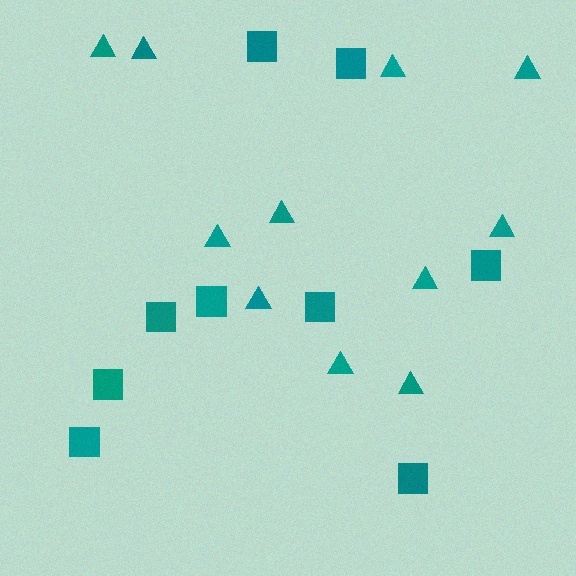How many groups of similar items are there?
There are 2 groups: one group of squares (9) and one group of triangles (11).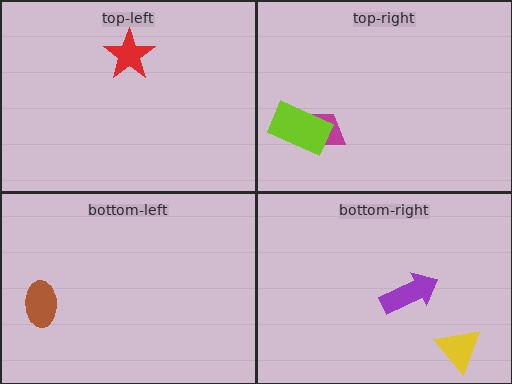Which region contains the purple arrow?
The bottom-right region.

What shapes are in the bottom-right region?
The yellow triangle, the purple arrow.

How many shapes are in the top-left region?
1.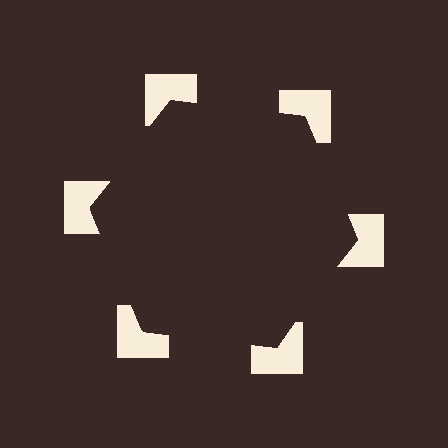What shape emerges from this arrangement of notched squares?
An illusory hexagon — its edges are inferred from the aligned wedge cuts in the notched squares, not physically drawn.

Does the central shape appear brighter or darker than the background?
It typically appears slightly darker than the background, even though no actual brightness change is drawn.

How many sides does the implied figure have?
6 sides.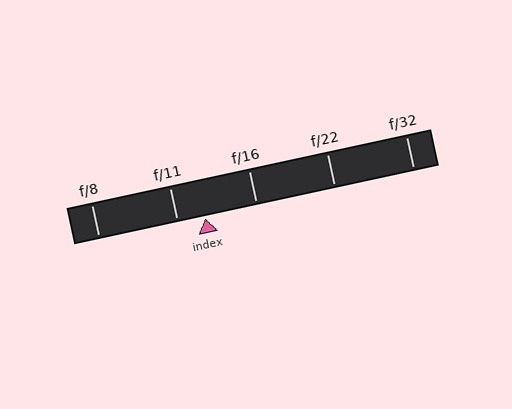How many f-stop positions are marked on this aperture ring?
There are 5 f-stop positions marked.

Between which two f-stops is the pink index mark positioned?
The index mark is between f/11 and f/16.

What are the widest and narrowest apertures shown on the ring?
The widest aperture shown is f/8 and the narrowest is f/32.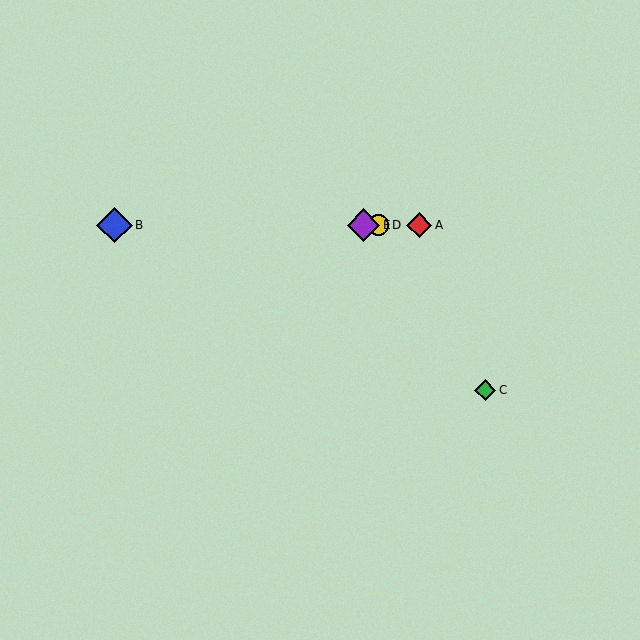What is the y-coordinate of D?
Object D is at y≈225.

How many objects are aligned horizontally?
4 objects (A, B, D, E) are aligned horizontally.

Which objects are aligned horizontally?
Objects A, B, D, E are aligned horizontally.